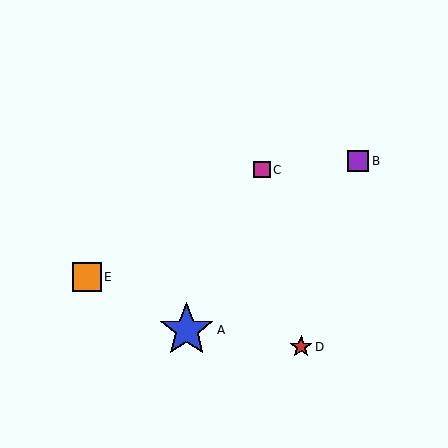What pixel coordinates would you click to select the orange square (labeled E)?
Click at (87, 277) to select the orange square E.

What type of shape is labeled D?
Shape D is a red star.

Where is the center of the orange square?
The center of the orange square is at (87, 277).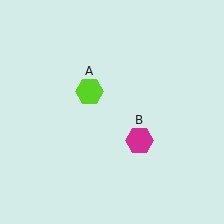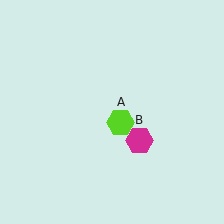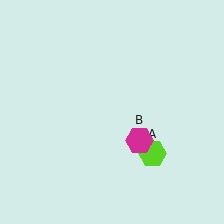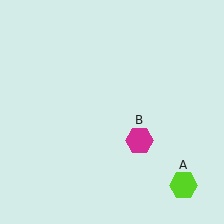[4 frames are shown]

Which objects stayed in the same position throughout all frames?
Magenta hexagon (object B) remained stationary.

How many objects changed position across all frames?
1 object changed position: lime hexagon (object A).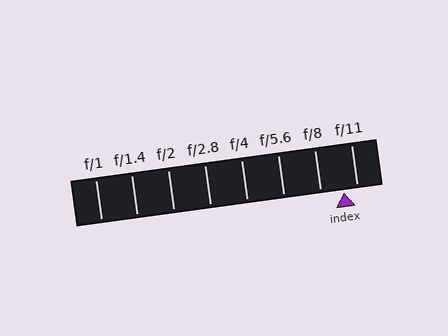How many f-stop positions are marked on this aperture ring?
There are 8 f-stop positions marked.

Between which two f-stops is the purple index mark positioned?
The index mark is between f/8 and f/11.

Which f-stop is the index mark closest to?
The index mark is closest to f/11.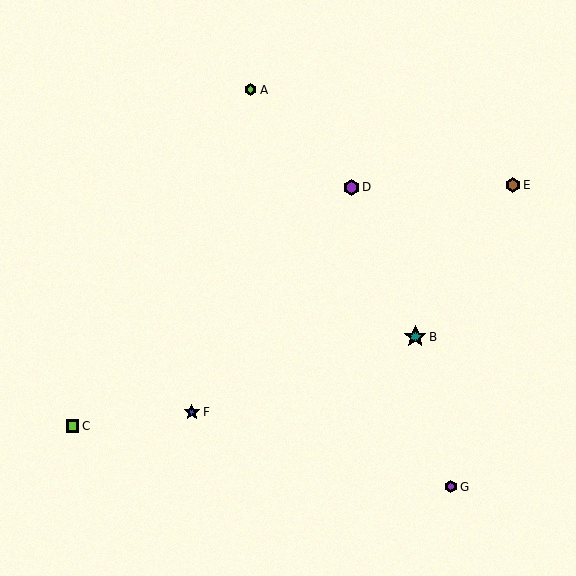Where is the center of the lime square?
The center of the lime square is at (73, 426).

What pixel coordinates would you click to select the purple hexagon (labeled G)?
Click at (451, 487) to select the purple hexagon G.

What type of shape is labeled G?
Shape G is a purple hexagon.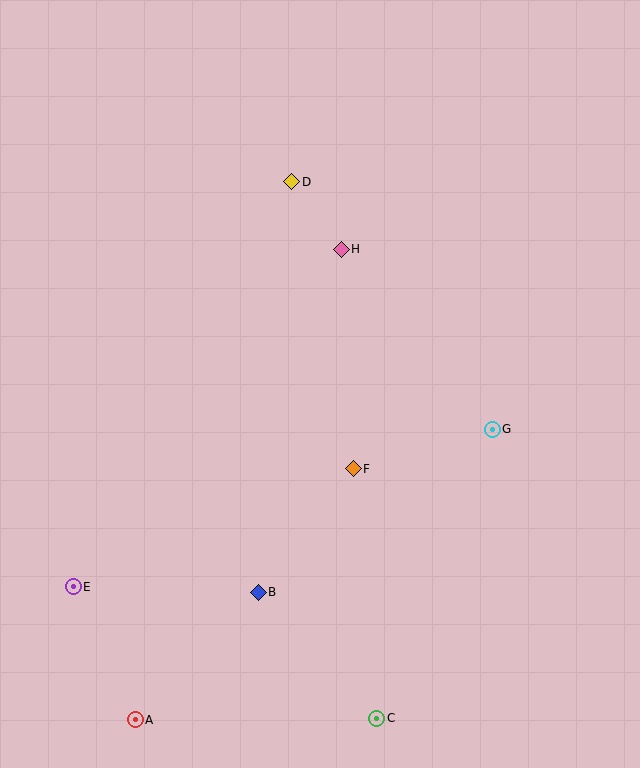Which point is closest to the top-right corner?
Point H is closest to the top-right corner.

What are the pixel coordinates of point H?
Point H is at (341, 249).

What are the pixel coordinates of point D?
Point D is at (292, 182).